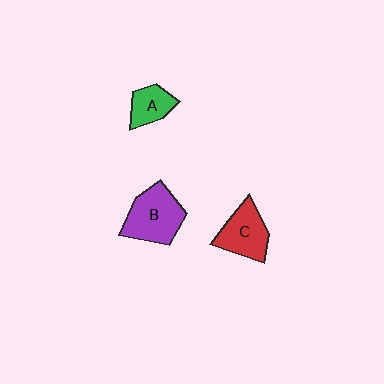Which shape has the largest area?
Shape B (purple).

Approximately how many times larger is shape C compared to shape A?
Approximately 1.5 times.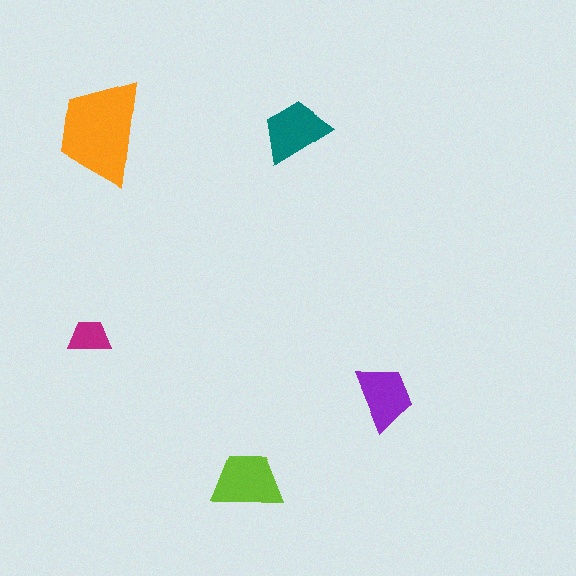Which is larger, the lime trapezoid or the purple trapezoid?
The lime one.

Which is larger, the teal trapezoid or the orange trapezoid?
The orange one.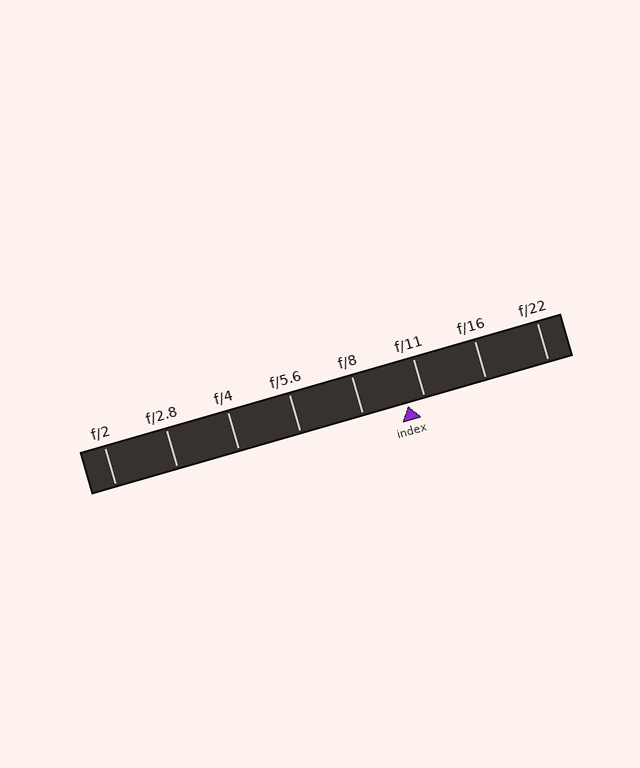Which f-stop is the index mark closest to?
The index mark is closest to f/11.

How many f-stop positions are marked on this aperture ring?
There are 8 f-stop positions marked.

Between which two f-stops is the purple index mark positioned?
The index mark is between f/8 and f/11.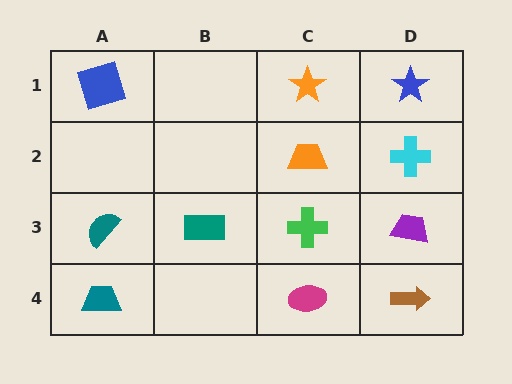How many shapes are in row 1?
3 shapes.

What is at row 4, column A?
A teal trapezoid.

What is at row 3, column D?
A purple trapezoid.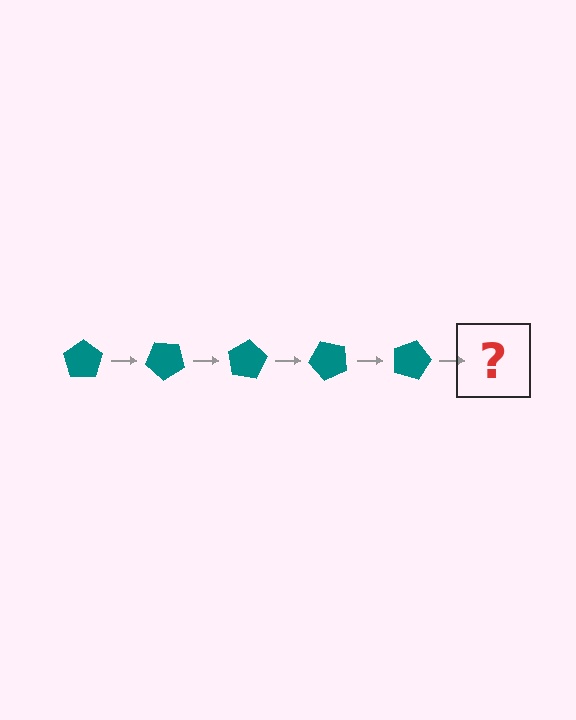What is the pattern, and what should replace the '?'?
The pattern is that the pentagon rotates 40 degrees each step. The '?' should be a teal pentagon rotated 200 degrees.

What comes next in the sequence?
The next element should be a teal pentagon rotated 200 degrees.